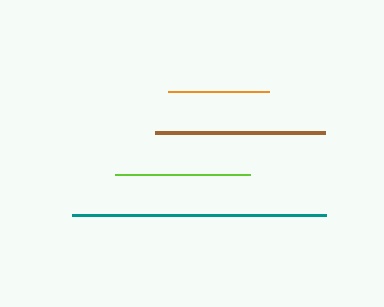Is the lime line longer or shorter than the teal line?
The teal line is longer than the lime line.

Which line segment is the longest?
The teal line is the longest at approximately 254 pixels.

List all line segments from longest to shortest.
From longest to shortest: teal, brown, lime, orange.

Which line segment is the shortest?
The orange line is the shortest at approximately 101 pixels.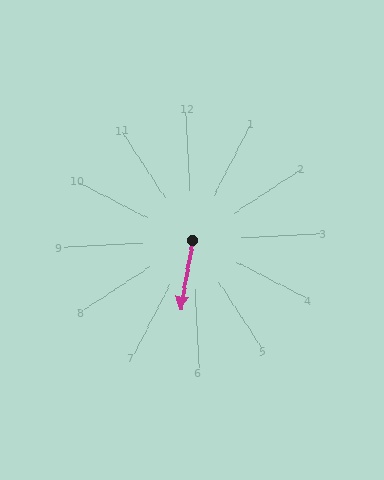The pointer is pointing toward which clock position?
Roughly 6 o'clock.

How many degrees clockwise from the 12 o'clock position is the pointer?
Approximately 193 degrees.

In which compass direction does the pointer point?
South.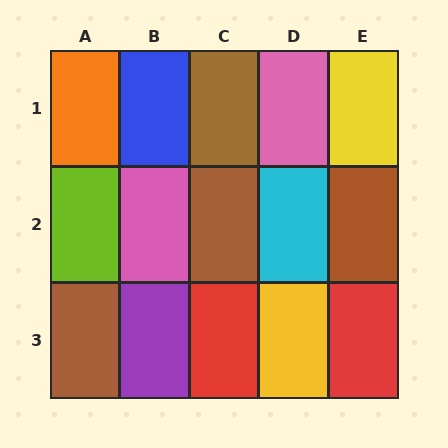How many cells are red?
2 cells are red.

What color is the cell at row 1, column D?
Pink.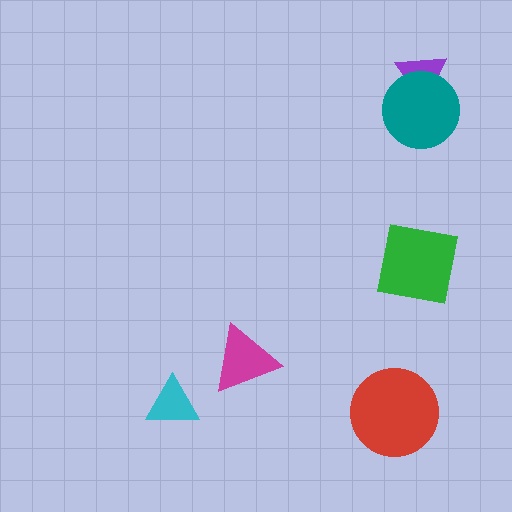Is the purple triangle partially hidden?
Yes, it is partially covered by another shape.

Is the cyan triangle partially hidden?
No, no other shape covers it.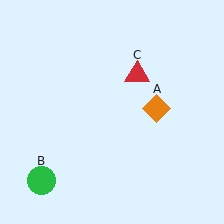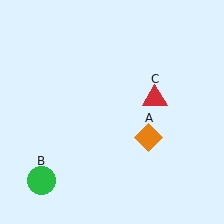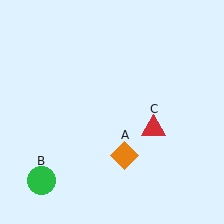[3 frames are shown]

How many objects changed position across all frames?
2 objects changed position: orange diamond (object A), red triangle (object C).